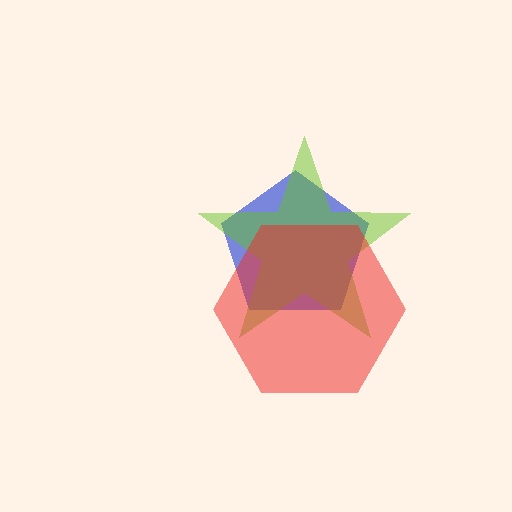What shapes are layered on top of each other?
The layered shapes are: a blue pentagon, a lime star, a red hexagon.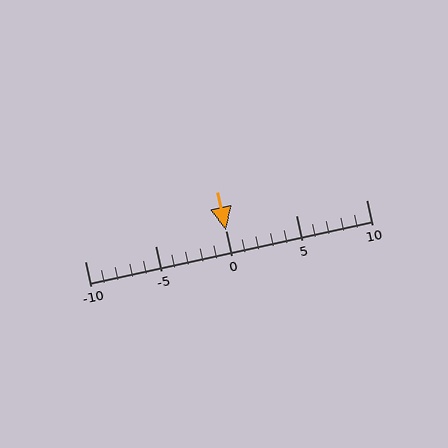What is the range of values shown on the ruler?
The ruler shows values from -10 to 10.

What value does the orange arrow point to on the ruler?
The orange arrow points to approximately 0.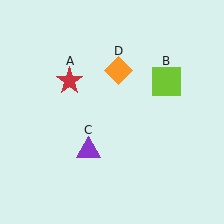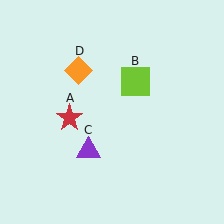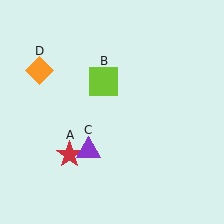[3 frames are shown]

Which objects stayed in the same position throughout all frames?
Purple triangle (object C) remained stationary.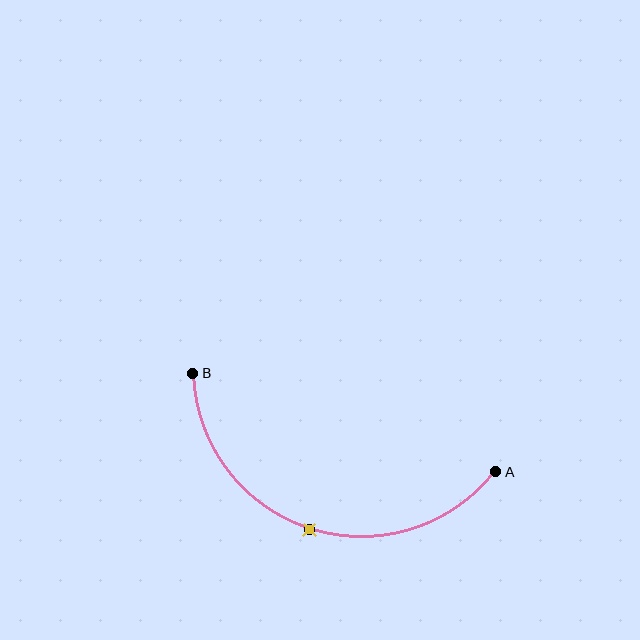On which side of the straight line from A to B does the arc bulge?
The arc bulges below the straight line connecting A and B.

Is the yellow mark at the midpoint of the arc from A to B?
Yes. The yellow mark lies on the arc at equal arc-length from both A and B — it is the arc midpoint.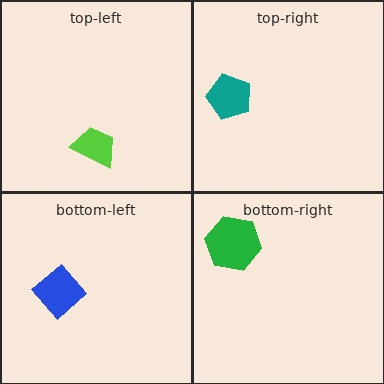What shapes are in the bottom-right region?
The green hexagon.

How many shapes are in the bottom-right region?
1.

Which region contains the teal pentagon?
The top-right region.